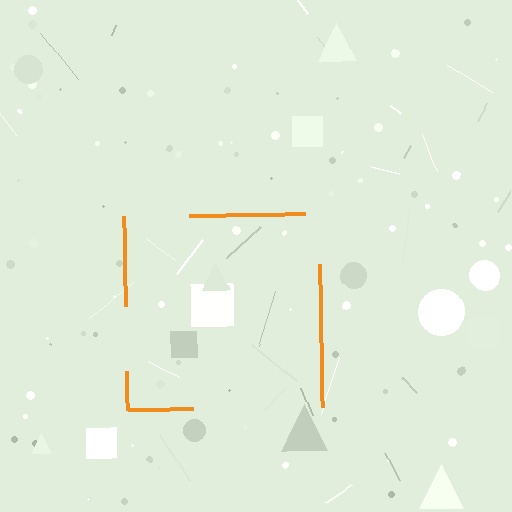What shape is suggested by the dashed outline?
The dashed outline suggests a square.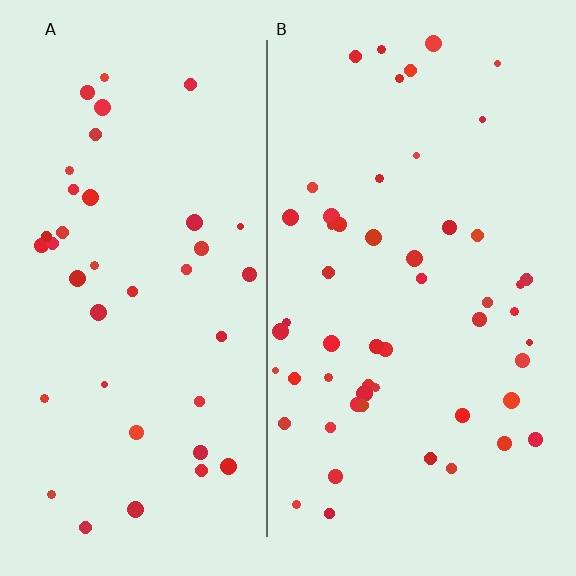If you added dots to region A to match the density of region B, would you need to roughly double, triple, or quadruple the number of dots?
Approximately double.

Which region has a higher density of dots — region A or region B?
B (the right).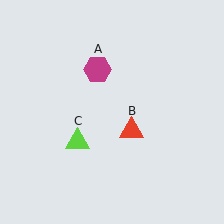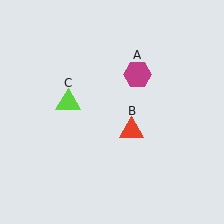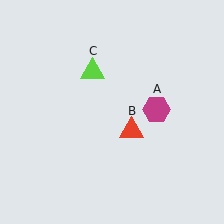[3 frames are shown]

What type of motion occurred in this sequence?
The magenta hexagon (object A), lime triangle (object C) rotated clockwise around the center of the scene.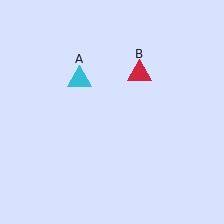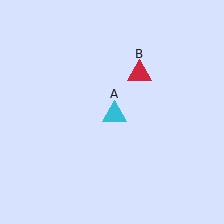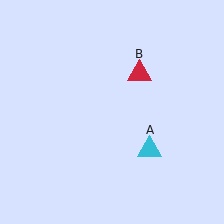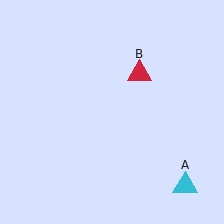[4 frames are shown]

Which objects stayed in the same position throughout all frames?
Red triangle (object B) remained stationary.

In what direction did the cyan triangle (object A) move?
The cyan triangle (object A) moved down and to the right.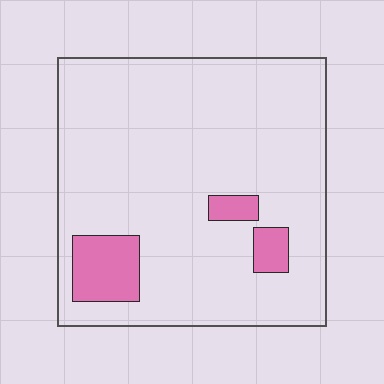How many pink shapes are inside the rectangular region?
3.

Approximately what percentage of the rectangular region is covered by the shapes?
Approximately 10%.